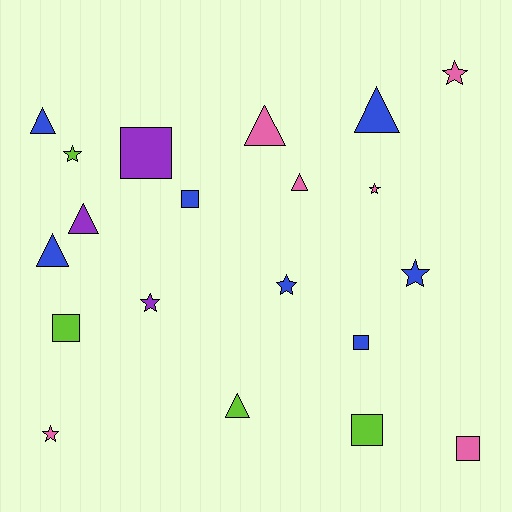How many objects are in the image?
There are 20 objects.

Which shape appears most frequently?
Star, with 7 objects.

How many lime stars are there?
There is 1 lime star.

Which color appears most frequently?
Blue, with 7 objects.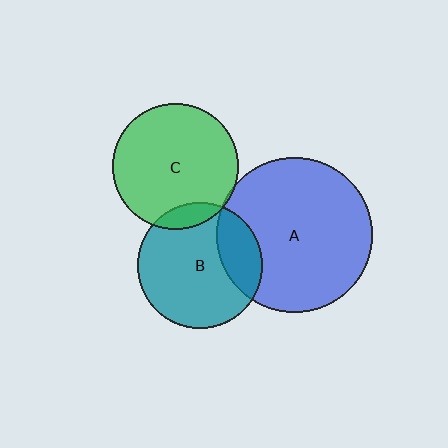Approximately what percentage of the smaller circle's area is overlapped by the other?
Approximately 5%.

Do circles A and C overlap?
Yes.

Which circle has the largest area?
Circle A (blue).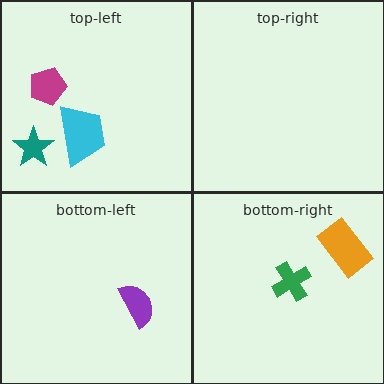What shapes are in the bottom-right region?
The green cross, the orange rectangle.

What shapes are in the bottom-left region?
The purple semicircle.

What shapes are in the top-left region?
The teal star, the magenta pentagon, the cyan trapezoid.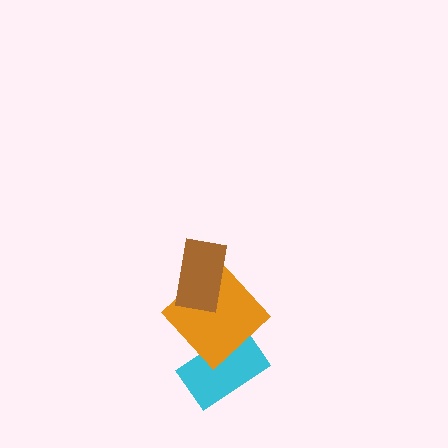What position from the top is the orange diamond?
The orange diamond is 2nd from the top.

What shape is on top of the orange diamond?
The brown rectangle is on top of the orange diamond.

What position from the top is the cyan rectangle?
The cyan rectangle is 3rd from the top.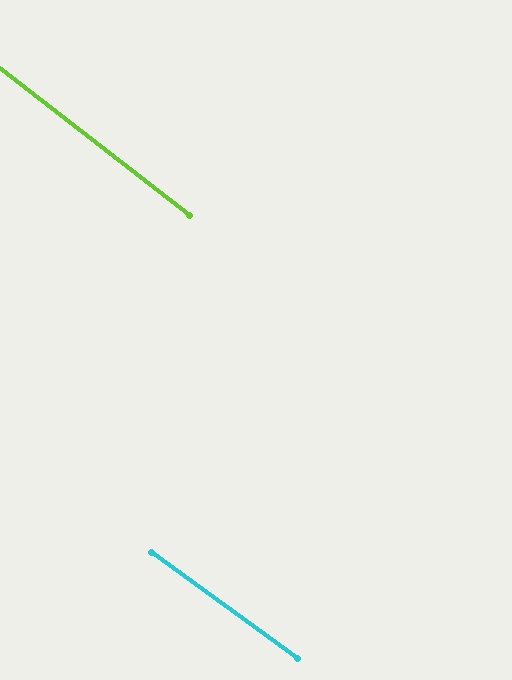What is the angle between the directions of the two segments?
Approximately 2 degrees.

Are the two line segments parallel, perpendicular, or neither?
Parallel — their directions differ by only 1.6°.